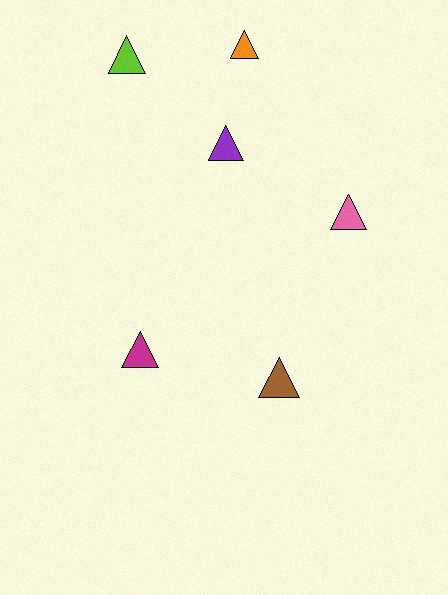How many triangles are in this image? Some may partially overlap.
There are 6 triangles.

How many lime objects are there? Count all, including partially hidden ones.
There is 1 lime object.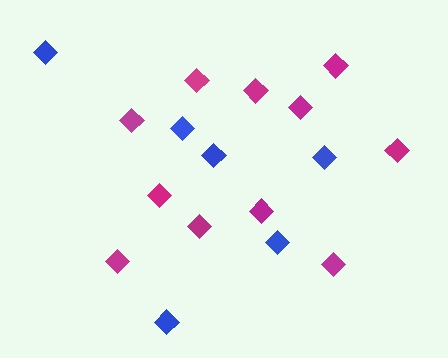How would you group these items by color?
There are 2 groups: one group of blue diamonds (6) and one group of magenta diamonds (11).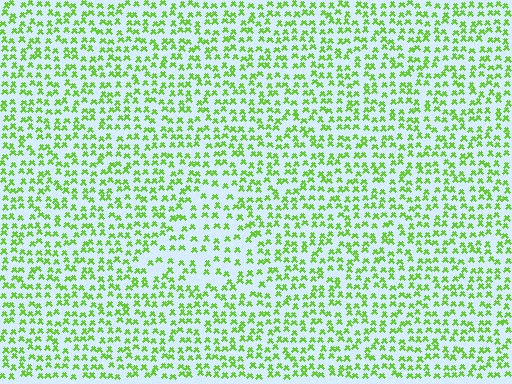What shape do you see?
I see a triangle.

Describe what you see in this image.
The image contains small lime elements arranged at two different densities. A triangle-shaped region is visible where the elements are less densely packed than the surrounding area.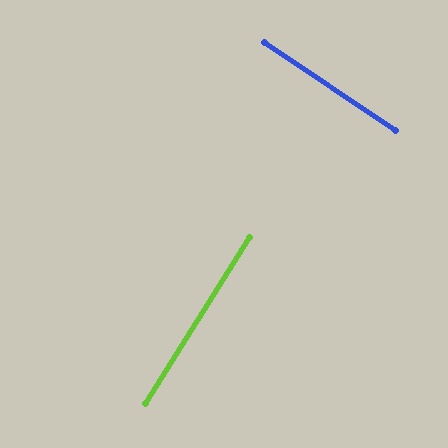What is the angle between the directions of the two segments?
Approximately 88 degrees.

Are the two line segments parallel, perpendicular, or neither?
Perpendicular — they meet at approximately 88°.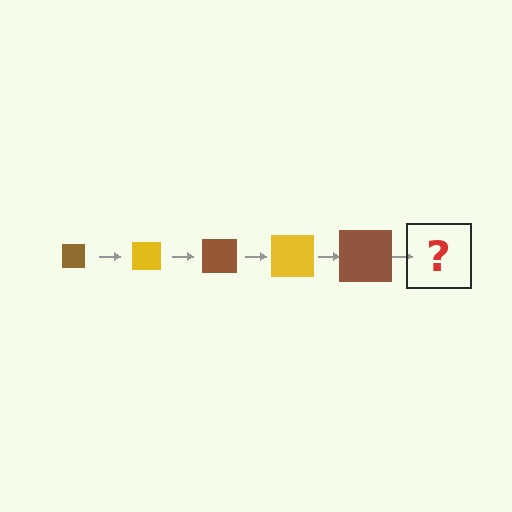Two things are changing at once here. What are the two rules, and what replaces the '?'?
The two rules are that the square grows larger each step and the color cycles through brown and yellow. The '?' should be a yellow square, larger than the previous one.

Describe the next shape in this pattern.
It should be a yellow square, larger than the previous one.